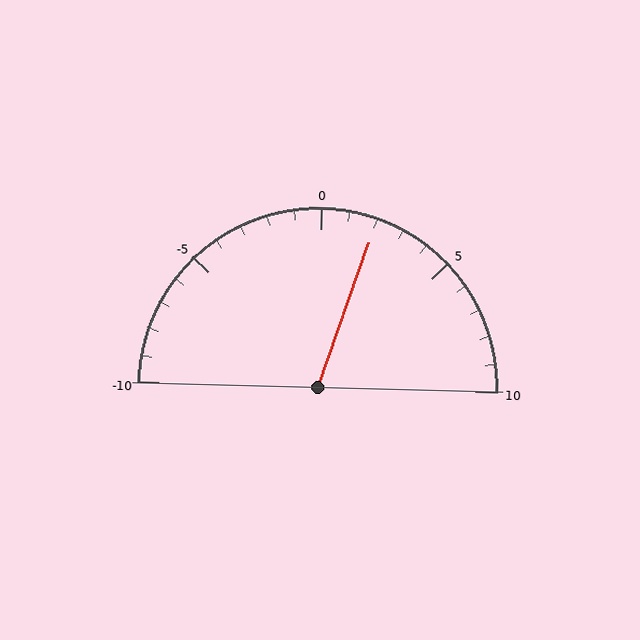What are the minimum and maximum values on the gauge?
The gauge ranges from -10 to 10.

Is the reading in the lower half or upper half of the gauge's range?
The reading is in the upper half of the range (-10 to 10).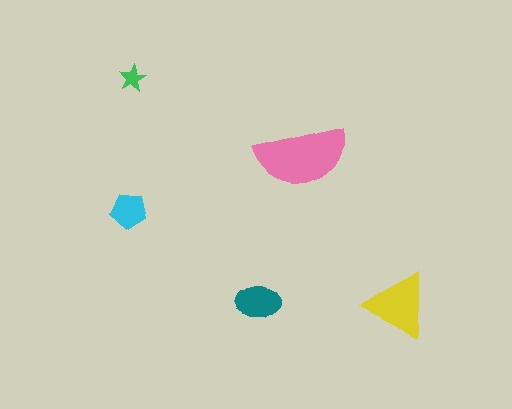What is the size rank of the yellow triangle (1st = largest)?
2nd.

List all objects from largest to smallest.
The pink semicircle, the yellow triangle, the teal ellipse, the cyan pentagon, the green star.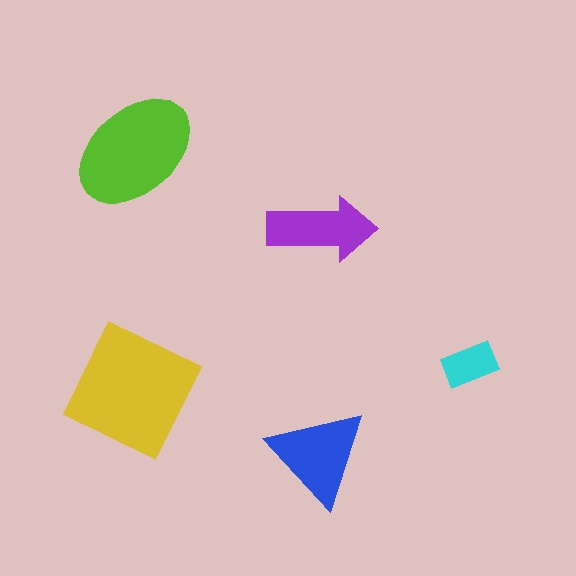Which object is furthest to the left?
The yellow square is leftmost.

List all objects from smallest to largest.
The cyan rectangle, the purple arrow, the blue triangle, the lime ellipse, the yellow square.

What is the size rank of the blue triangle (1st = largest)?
3rd.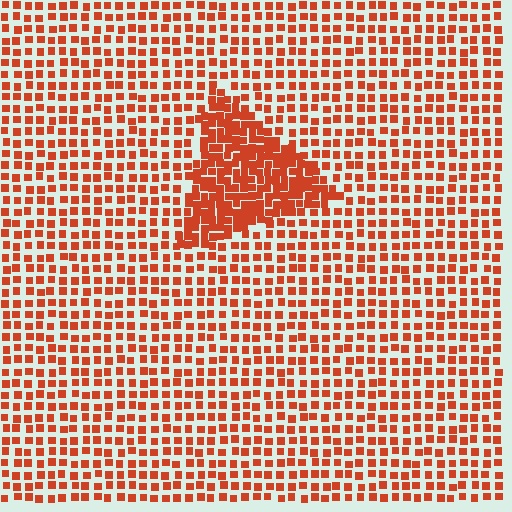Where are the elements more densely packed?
The elements are more densely packed inside the triangle boundary.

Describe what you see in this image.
The image contains small red elements arranged at two different densities. A triangle-shaped region is visible where the elements are more densely packed than the surrounding area.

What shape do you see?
I see a triangle.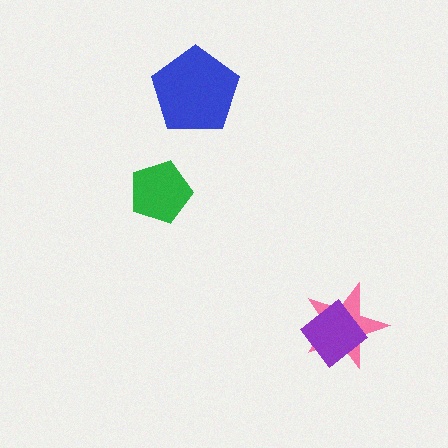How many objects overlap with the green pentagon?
0 objects overlap with the green pentagon.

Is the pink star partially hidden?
Yes, it is partially covered by another shape.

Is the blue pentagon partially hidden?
No, no other shape covers it.